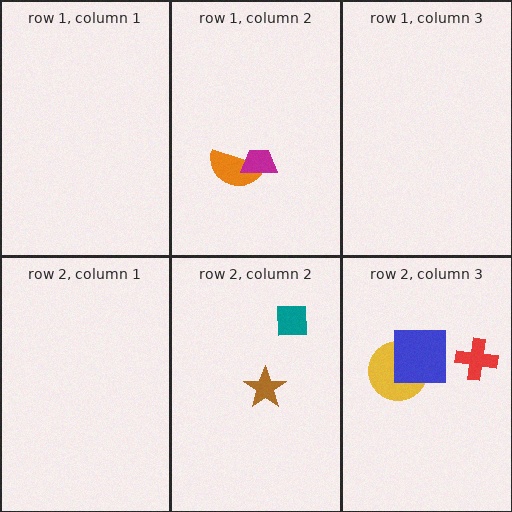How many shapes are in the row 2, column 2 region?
2.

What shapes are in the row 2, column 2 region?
The brown star, the teal square.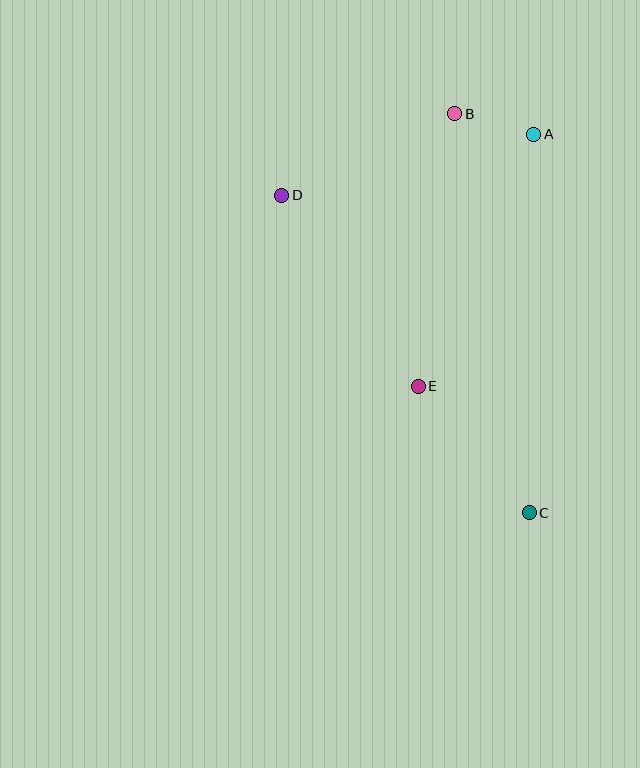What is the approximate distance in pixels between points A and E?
The distance between A and E is approximately 277 pixels.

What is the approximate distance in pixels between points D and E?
The distance between D and E is approximately 235 pixels.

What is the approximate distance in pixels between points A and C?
The distance between A and C is approximately 379 pixels.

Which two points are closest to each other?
Points A and B are closest to each other.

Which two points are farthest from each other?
Points B and C are farthest from each other.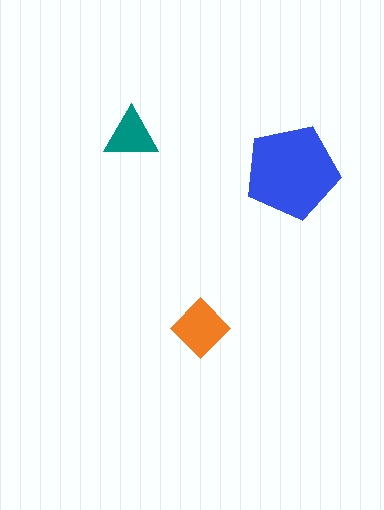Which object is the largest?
The blue pentagon.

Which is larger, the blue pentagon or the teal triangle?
The blue pentagon.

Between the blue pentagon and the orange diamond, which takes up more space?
The blue pentagon.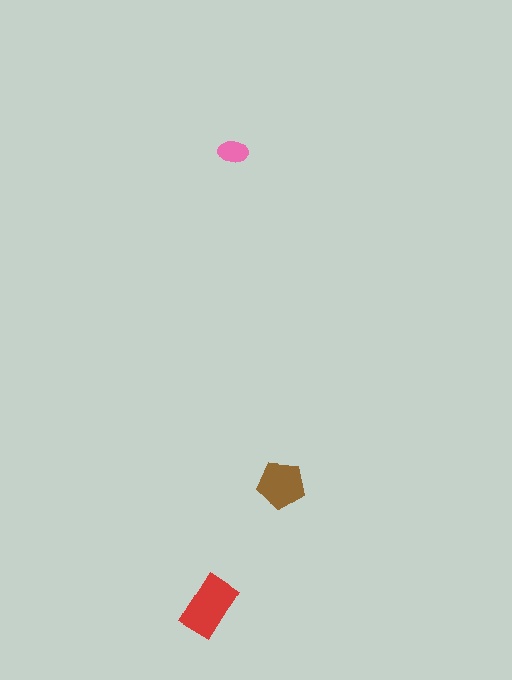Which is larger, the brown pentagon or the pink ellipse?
The brown pentagon.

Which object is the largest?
The red rectangle.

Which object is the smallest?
The pink ellipse.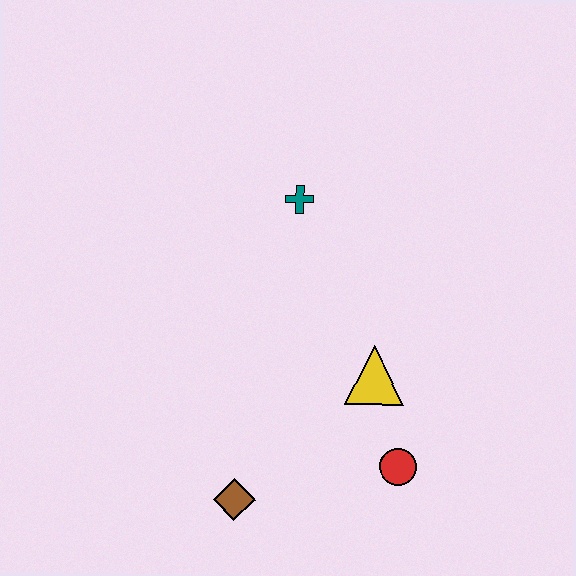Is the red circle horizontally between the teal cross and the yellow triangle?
No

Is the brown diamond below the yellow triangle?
Yes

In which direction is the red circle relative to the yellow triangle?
The red circle is below the yellow triangle.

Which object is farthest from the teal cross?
The brown diamond is farthest from the teal cross.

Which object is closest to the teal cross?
The yellow triangle is closest to the teal cross.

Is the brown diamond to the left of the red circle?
Yes